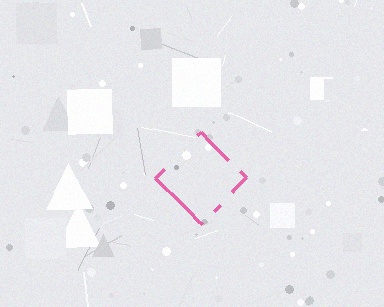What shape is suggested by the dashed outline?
The dashed outline suggests a diamond.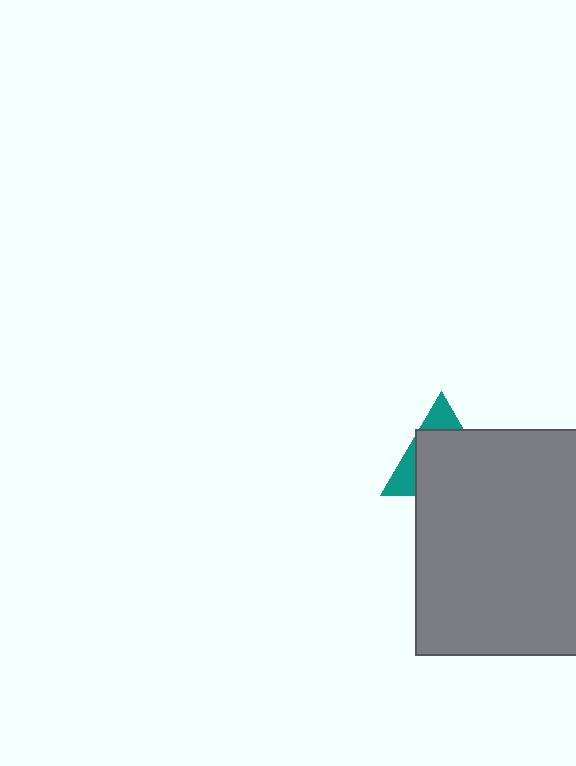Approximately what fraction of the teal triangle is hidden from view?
Roughly 69% of the teal triangle is hidden behind the gray rectangle.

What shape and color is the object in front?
The object in front is a gray rectangle.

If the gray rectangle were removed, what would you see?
You would see the complete teal triangle.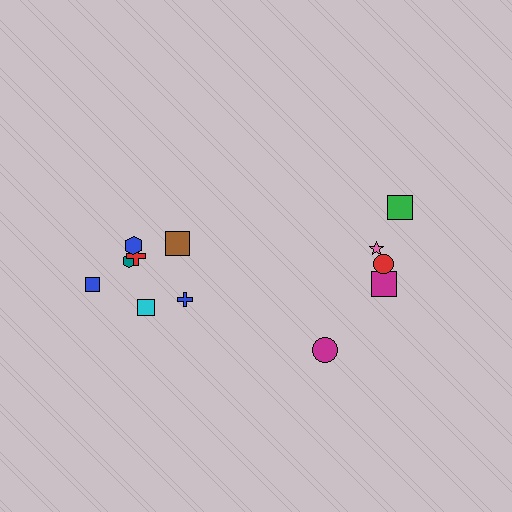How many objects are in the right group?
There are 5 objects.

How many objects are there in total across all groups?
There are 12 objects.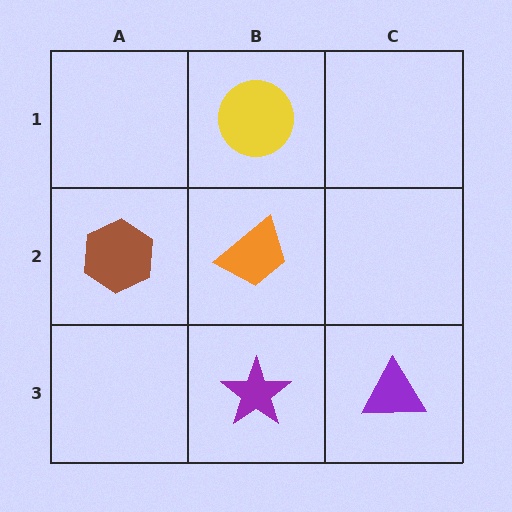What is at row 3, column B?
A purple star.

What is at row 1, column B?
A yellow circle.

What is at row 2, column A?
A brown hexagon.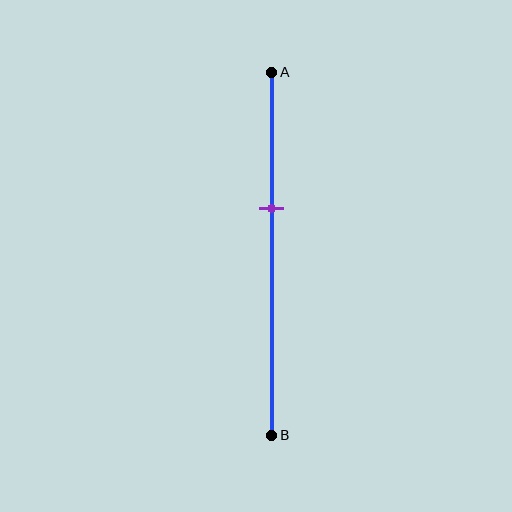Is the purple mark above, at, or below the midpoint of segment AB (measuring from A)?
The purple mark is above the midpoint of segment AB.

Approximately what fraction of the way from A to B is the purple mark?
The purple mark is approximately 35% of the way from A to B.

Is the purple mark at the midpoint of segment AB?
No, the mark is at about 35% from A, not at the 50% midpoint.